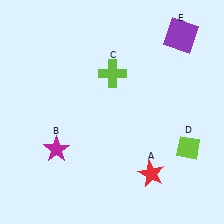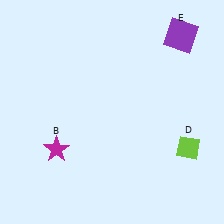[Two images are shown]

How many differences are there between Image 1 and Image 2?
There are 2 differences between the two images.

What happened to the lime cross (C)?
The lime cross (C) was removed in Image 2. It was in the top-right area of Image 1.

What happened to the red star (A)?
The red star (A) was removed in Image 2. It was in the bottom-right area of Image 1.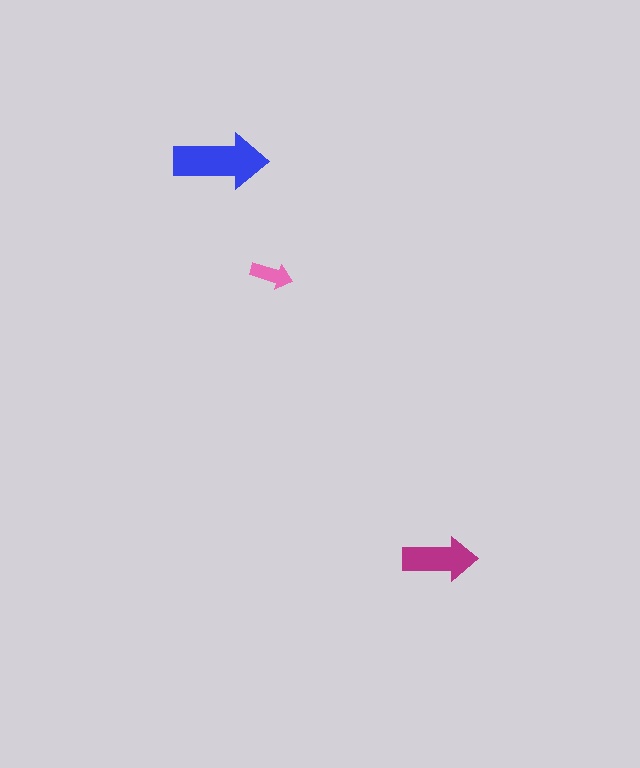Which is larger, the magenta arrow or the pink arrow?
The magenta one.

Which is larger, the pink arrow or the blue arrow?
The blue one.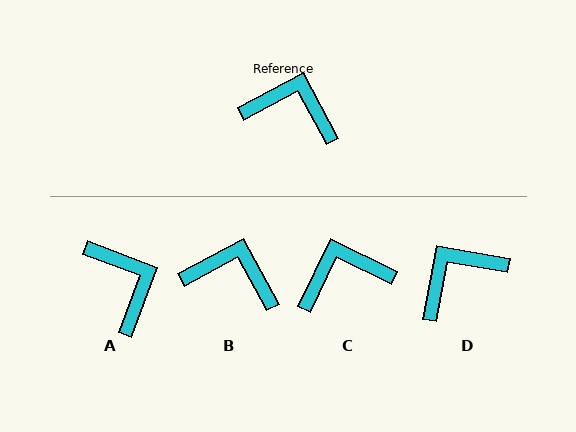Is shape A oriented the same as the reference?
No, it is off by about 49 degrees.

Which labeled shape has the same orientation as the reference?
B.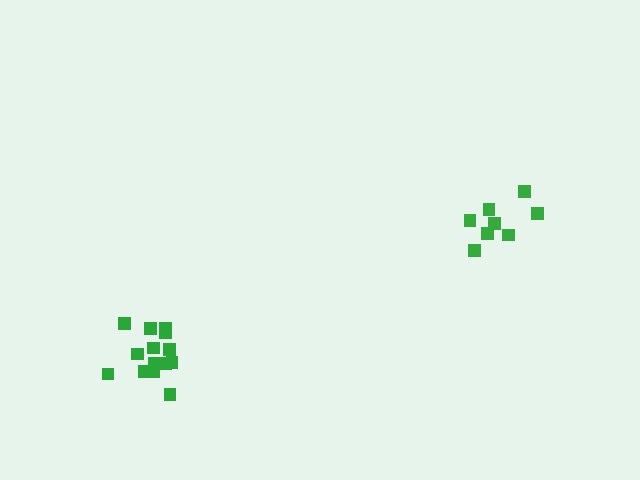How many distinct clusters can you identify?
There are 2 distinct clusters.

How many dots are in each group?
Group 1: 14 dots, Group 2: 8 dots (22 total).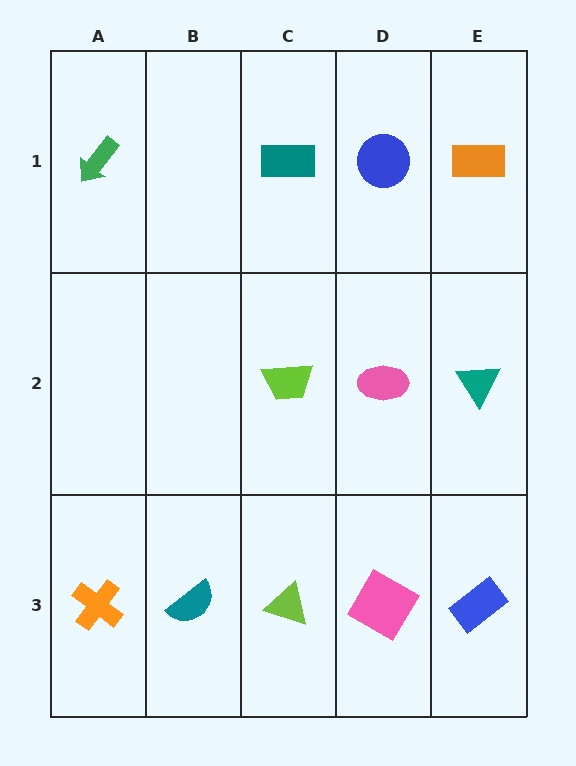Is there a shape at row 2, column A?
No, that cell is empty.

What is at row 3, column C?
A lime triangle.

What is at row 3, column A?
An orange cross.